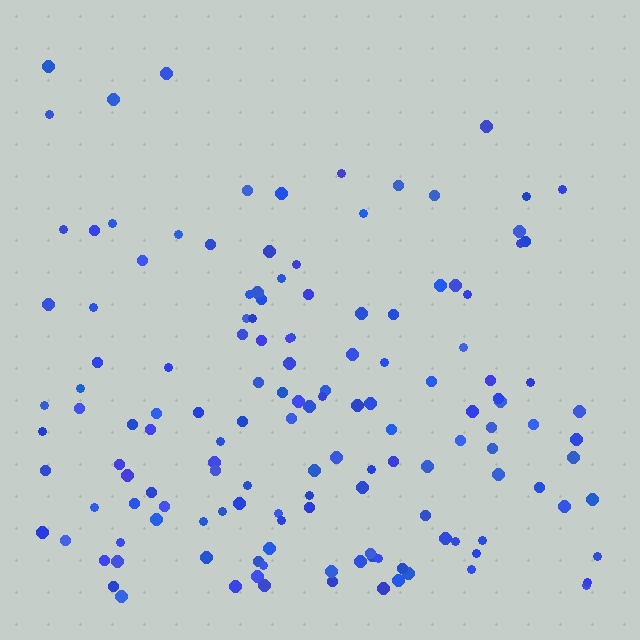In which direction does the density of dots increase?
From top to bottom, with the bottom side densest.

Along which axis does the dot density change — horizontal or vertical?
Vertical.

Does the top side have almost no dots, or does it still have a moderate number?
Still a moderate number, just noticeably fewer than the bottom.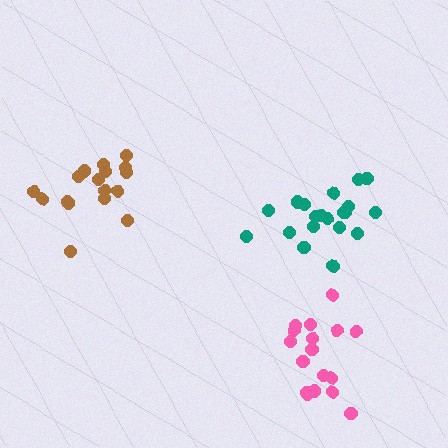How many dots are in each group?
Group 1: 18 dots, Group 2: 20 dots, Group 3: 17 dots (55 total).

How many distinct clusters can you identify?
There are 3 distinct clusters.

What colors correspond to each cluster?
The clusters are colored: pink, teal, brown.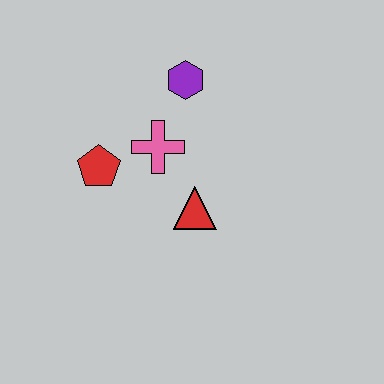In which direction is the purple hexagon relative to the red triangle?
The purple hexagon is above the red triangle.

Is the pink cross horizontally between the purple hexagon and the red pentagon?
Yes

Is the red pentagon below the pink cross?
Yes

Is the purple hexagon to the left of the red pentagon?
No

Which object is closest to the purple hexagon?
The pink cross is closest to the purple hexagon.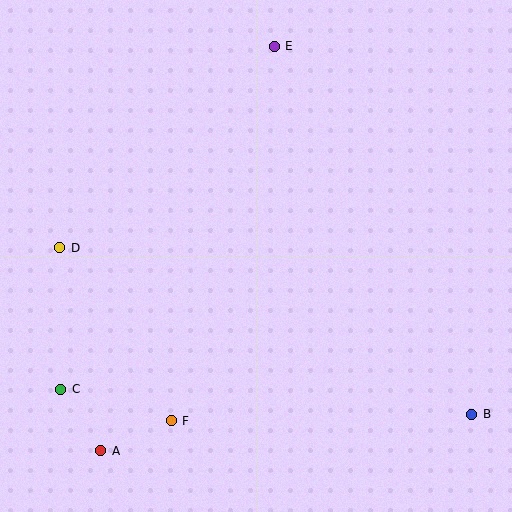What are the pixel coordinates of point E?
Point E is at (274, 46).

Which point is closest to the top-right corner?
Point E is closest to the top-right corner.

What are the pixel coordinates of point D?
Point D is at (60, 248).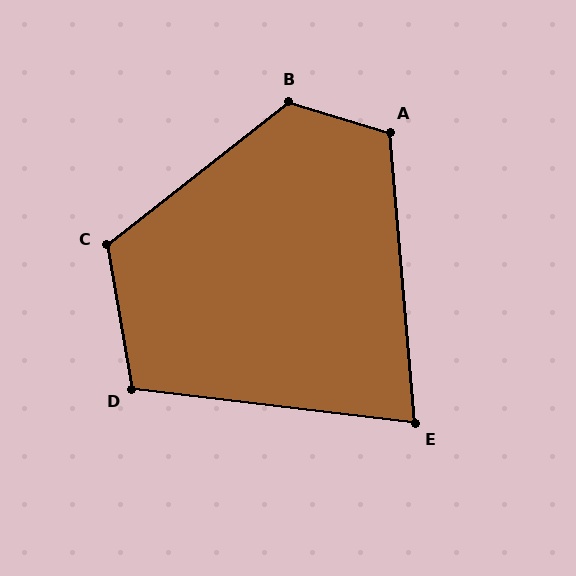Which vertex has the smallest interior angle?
E, at approximately 78 degrees.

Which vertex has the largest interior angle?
B, at approximately 125 degrees.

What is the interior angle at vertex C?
Approximately 118 degrees (obtuse).